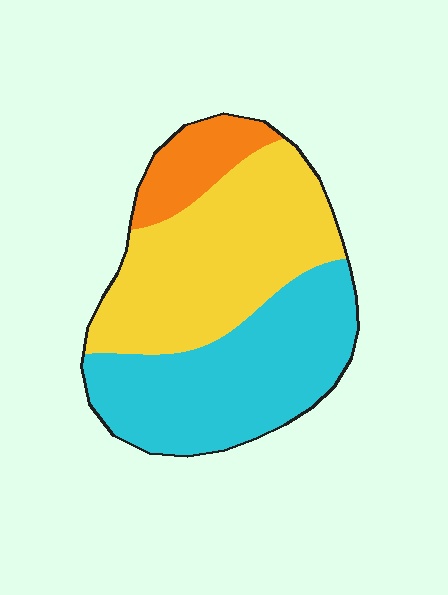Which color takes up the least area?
Orange, at roughly 10%.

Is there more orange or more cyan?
Cyan.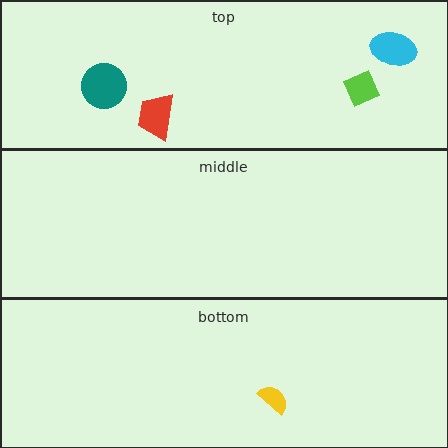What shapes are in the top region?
The teal circle, the lime diamond, the cyan ellipse, the red trapezoid.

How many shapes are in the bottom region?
1.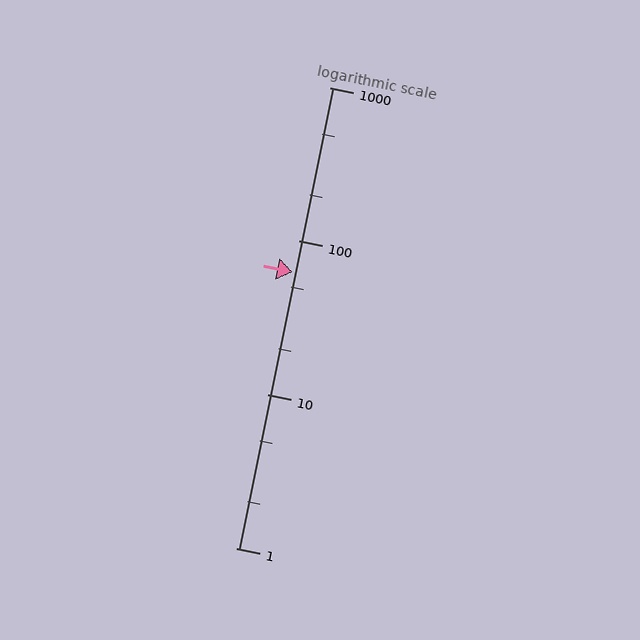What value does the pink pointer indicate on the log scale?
The pointer indicates approximately 63.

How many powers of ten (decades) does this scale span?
The scale spans 3 decades, from 1 to 1000.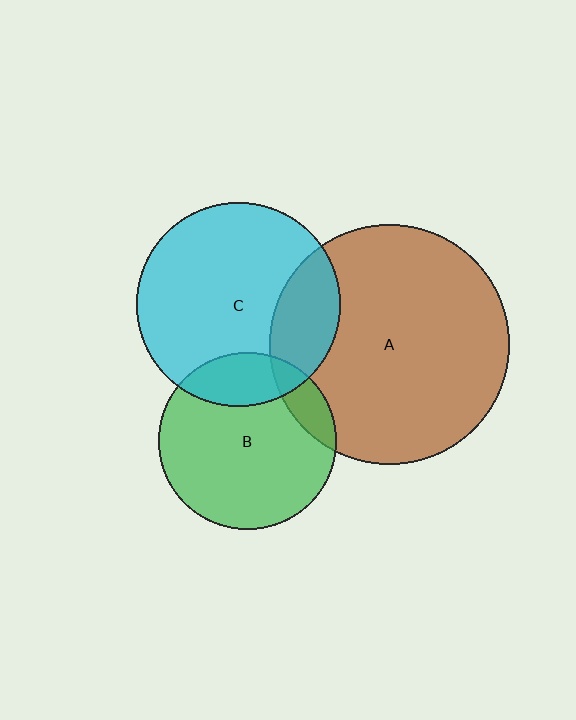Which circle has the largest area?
Circle A (brown).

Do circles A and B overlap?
Yes.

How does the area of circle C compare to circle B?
Approximately 1.3 times.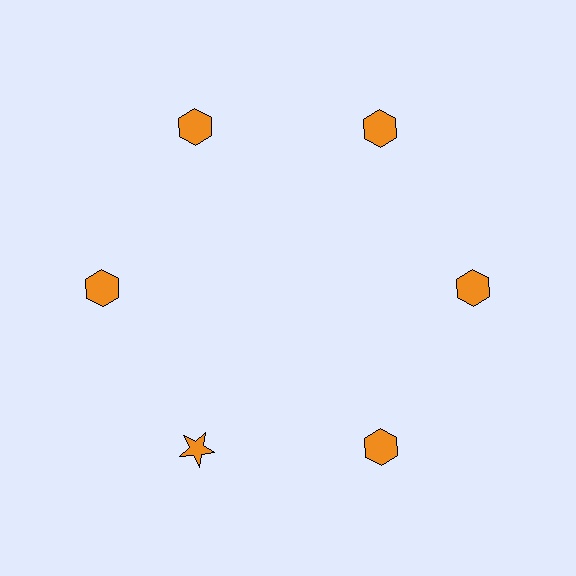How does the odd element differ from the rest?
It has a different shape: star instead of hexagon.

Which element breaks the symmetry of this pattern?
The orange star at roughly the 7 o'clock position breaks the symmetry. All other shapes are orange hexagons.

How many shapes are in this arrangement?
There are 6 shapes arranged in a ring pattern.